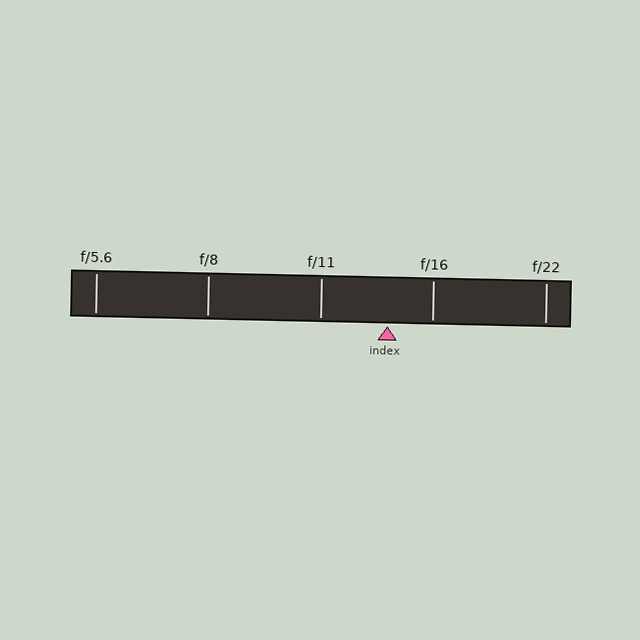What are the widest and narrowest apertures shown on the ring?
The widest aperture shown is f/5.6 and the narrowest is f/22.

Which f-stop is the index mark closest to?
The index mark is closest to f/16.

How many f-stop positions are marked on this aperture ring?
There are 5 f-stop positions marked.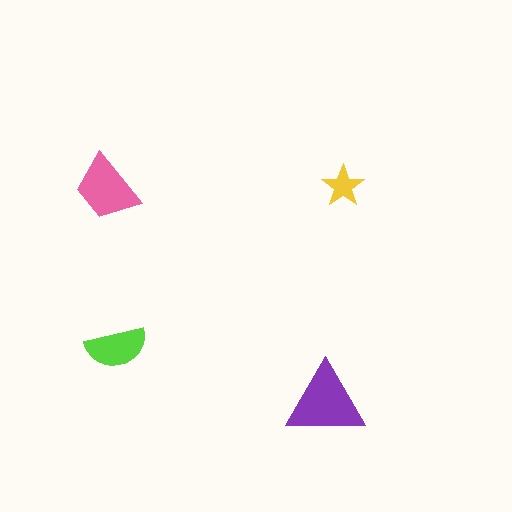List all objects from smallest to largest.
The yellow star, the lime semicircle, the pink trapezoid, the purple triangle.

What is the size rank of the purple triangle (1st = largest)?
1st.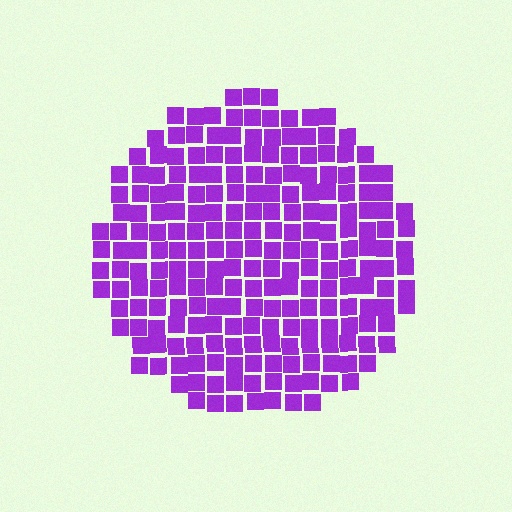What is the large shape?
The large shape is a circle.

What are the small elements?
The small elements are squares.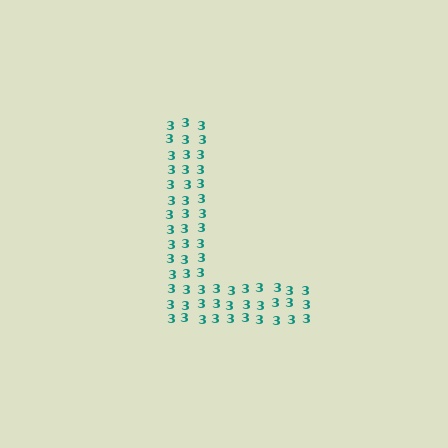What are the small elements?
The small elements are digit 3's.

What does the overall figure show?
The overall figure shows the letter L.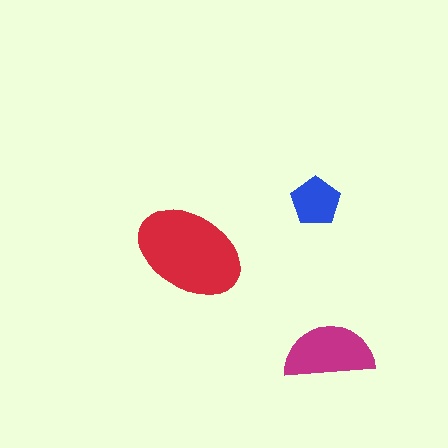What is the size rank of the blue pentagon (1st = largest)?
3rd.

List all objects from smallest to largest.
The blue pentagon, the magenta semicircle, the red ellipse.